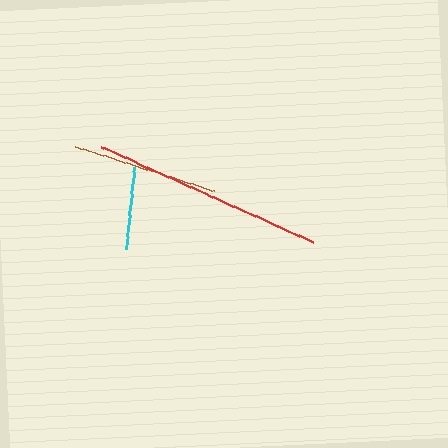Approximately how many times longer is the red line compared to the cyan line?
The red line is approximately 2.8 times the length of the cyan line.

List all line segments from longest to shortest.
From longest to shortest: red, brown, cyan.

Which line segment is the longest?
The red line is the longest at approximately 232 pixels.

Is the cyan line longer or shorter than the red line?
The red line is longer than the cyan line.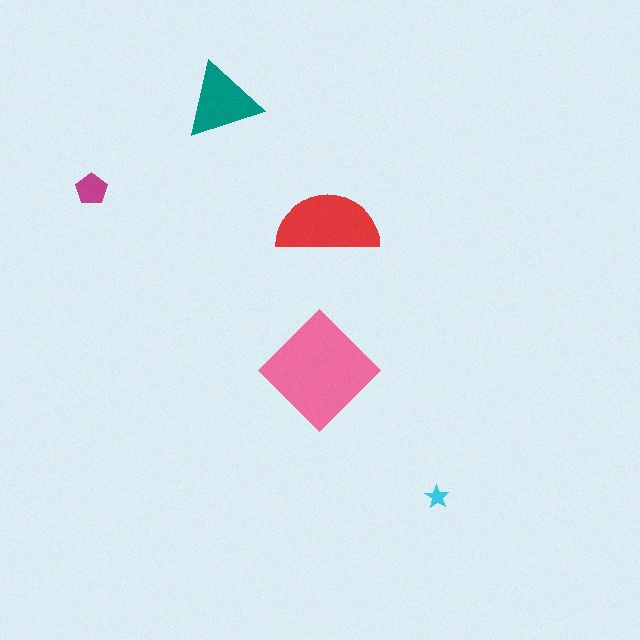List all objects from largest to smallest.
The pink diamond, the red semicircle, the teal triangle, the magenta pentagon, the cyan star.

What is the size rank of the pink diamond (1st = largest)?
1st.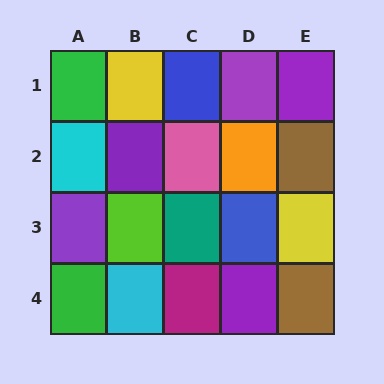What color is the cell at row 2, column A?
Cyan.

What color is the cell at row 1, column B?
Yellow.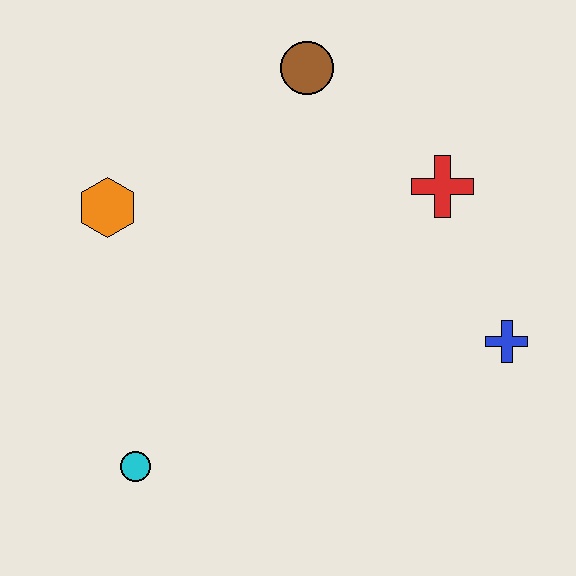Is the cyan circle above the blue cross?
No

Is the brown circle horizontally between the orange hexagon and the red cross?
Yes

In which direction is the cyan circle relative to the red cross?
The cyan circle is to the left of the red cross.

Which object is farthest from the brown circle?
The cyan circle is farthest from the brown circle.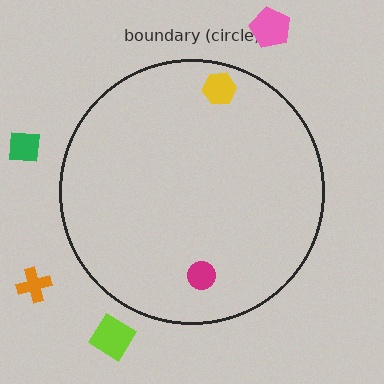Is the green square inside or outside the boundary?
Outside.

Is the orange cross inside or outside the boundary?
Outside.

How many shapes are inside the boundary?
2 inside, 4 outside.